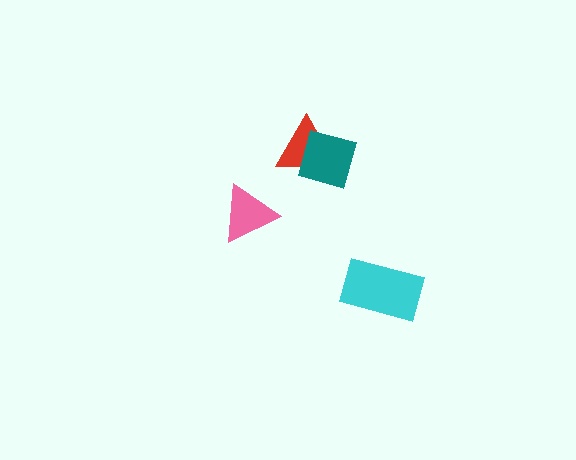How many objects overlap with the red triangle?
1 object overlaps with the red triangle.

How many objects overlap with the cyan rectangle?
0 objects overlap with the cyan rectangle.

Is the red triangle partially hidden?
Yes, it is partially covered by another shape.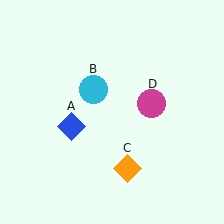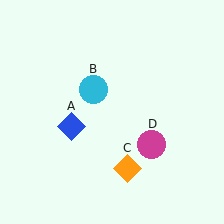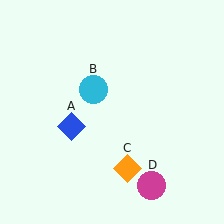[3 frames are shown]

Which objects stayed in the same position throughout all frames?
Blue diamond (object A) and cyan circle (object B) and orange diamond (object C) remained stationary.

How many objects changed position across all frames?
1 object changed position: magenta circle (object D).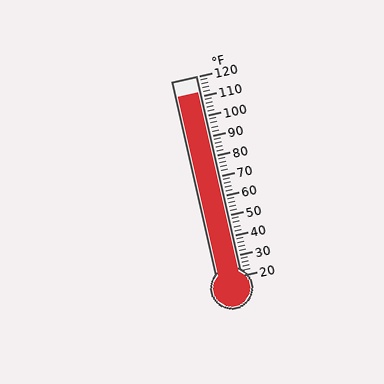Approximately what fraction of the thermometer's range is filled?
The thermometer is filled to approximately 90% of its range.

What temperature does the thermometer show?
The thermometer shows approximately 112°F.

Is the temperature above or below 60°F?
The temperature is above 60°F.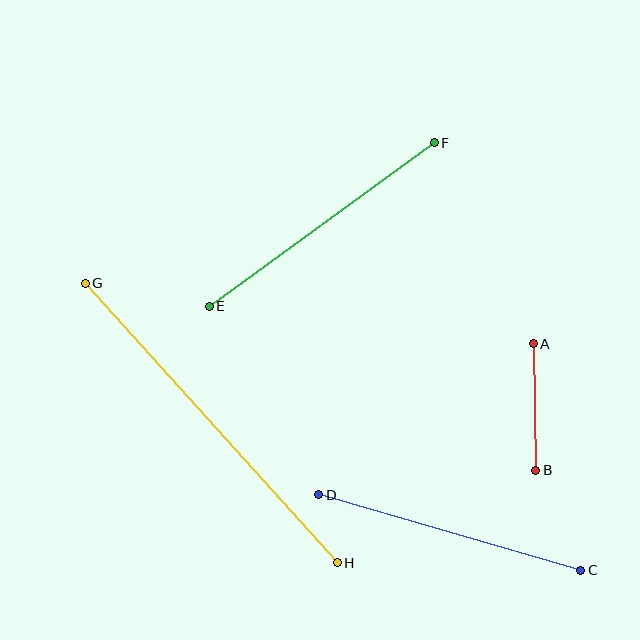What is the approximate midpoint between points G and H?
The midpoint is at approximately (211, 423) pixels.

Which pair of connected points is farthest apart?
Points G and H are farthest apart.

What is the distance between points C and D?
The distance is approximately 273 pixels.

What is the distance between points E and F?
The distance is approximately 278 pixels.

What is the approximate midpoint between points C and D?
The midpoint is at approximately (450, 533) pixels.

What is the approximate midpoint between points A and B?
The midpoint is at approximately (535, 407) pixels.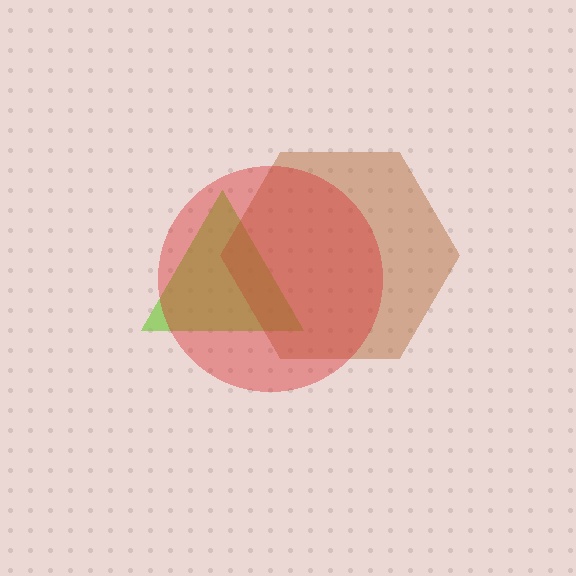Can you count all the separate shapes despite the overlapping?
Yes, there are 3 separate shapes.